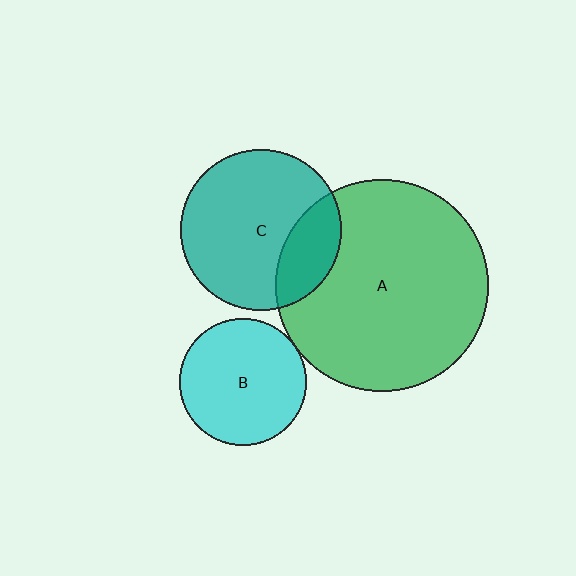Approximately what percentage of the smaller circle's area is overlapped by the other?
Approximately 5%.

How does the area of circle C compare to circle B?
Approximately 1.6 times.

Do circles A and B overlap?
Yes.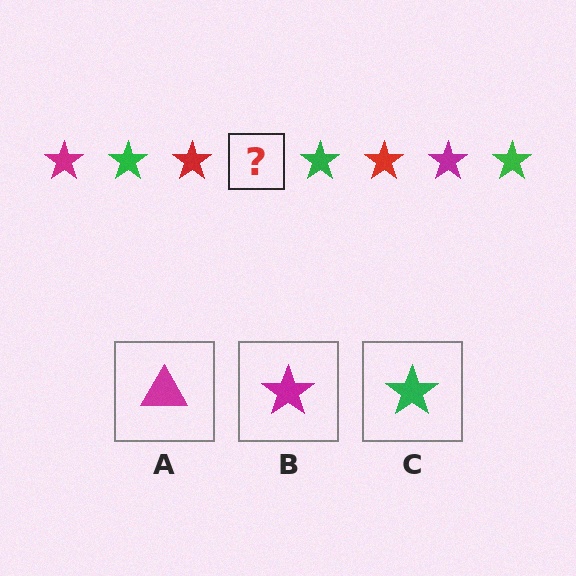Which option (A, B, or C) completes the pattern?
B.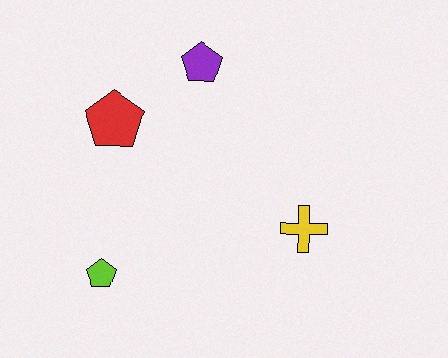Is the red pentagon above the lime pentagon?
Yes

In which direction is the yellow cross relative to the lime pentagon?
The yellow cross is to the right of the lime pentagon.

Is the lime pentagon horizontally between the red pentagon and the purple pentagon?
No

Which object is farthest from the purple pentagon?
The lime pentagon is farthest from the purple pentagon.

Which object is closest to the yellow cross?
The purple pentagon is closest to the yellow cross.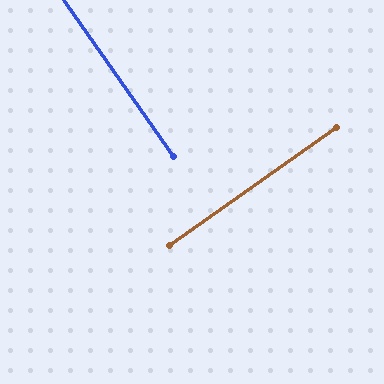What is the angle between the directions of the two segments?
Approximately 90 degrees.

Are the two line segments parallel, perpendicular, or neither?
Perpendicular — they meet at approximately 90°.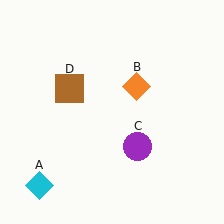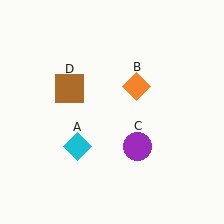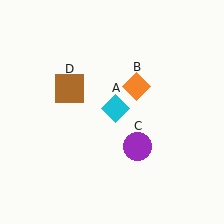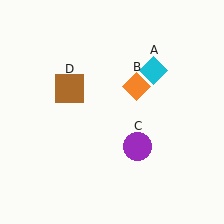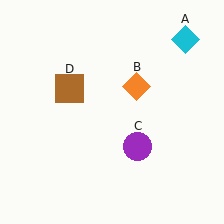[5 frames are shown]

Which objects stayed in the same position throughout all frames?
Orange diamond (object B) and purple circle (object C) and brown square (object D) remained stationary.